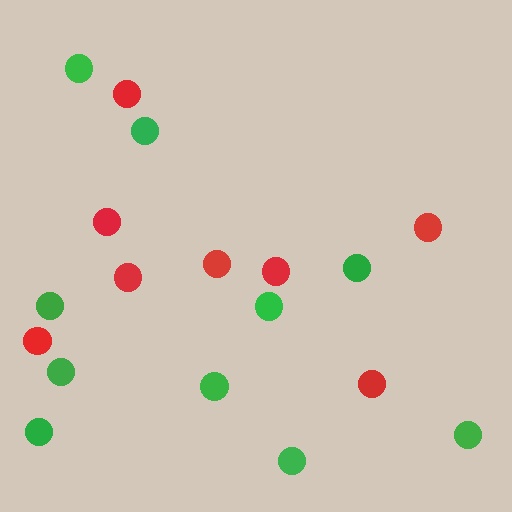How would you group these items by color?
There are 2 groups: one group of red circles (8) and one group of green circles (10).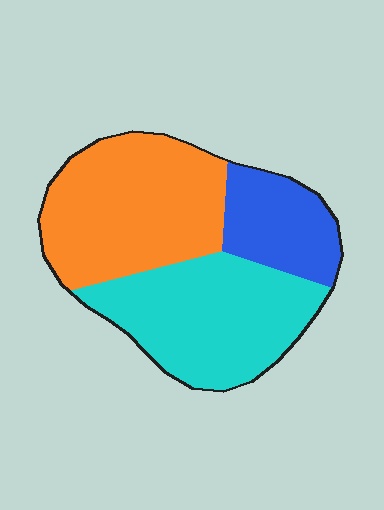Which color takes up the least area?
Blue, at roughly 20%.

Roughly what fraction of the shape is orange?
Orange takes up between a quarter and a half of the shape.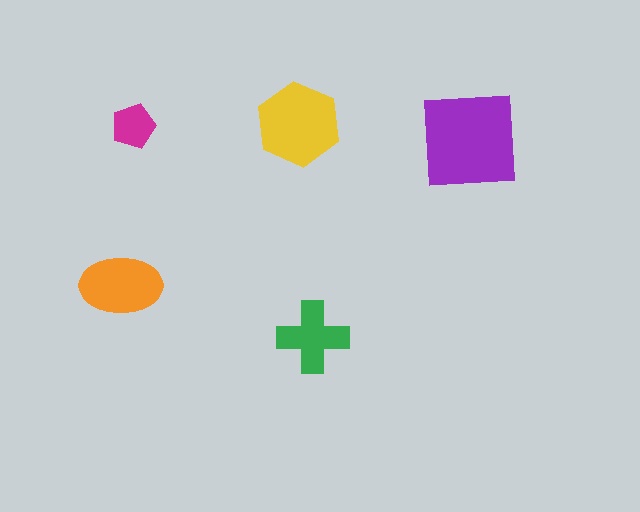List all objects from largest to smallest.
The purple square, the yellow hexagon, the orange ellipse, the green cross, the magenta pentagon.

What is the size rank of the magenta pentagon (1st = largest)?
5th.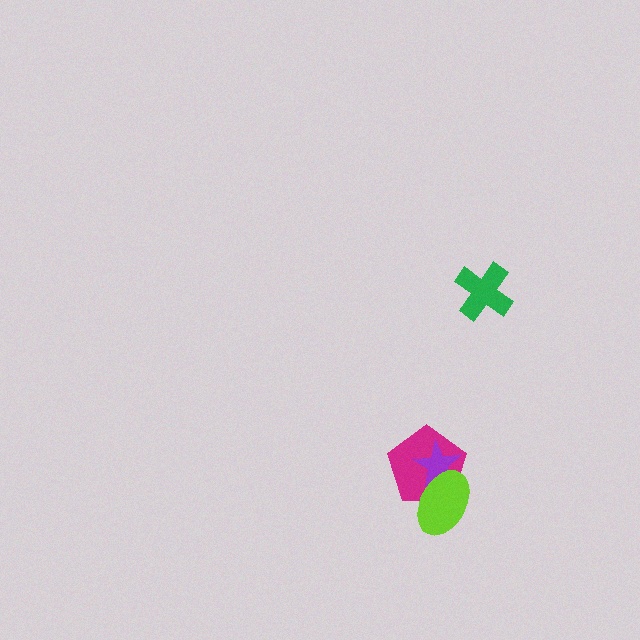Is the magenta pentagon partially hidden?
Yes, it is partially covered by another shape.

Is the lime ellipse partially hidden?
No, no other shape covers it.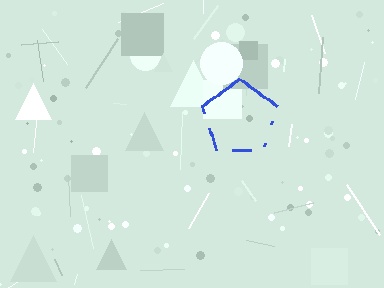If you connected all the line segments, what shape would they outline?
They would outline a pentagon.